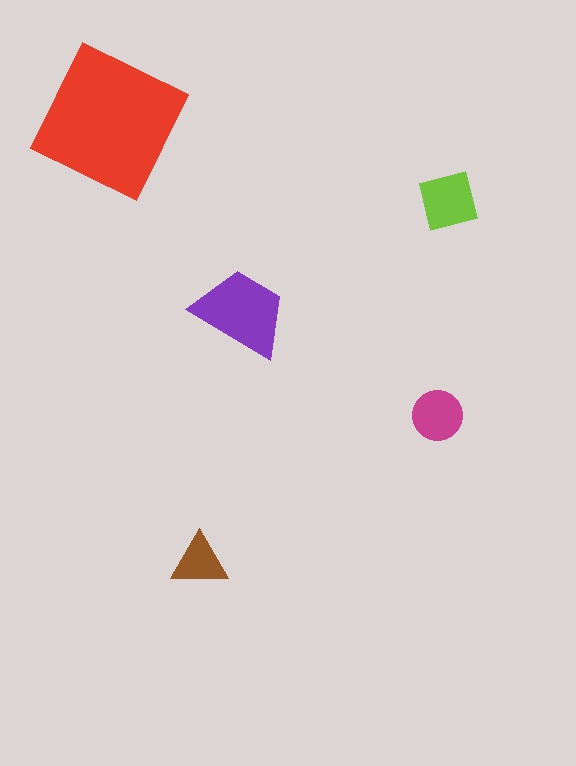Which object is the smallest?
The brown triangle.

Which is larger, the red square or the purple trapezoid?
The red square.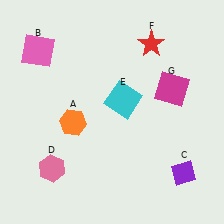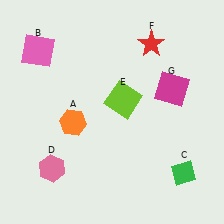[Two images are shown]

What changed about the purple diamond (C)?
In Image 1, C is purple. In Image 2, it changed to green.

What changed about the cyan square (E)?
In Image 1, E is cyan. In Image 2, it changed to lime.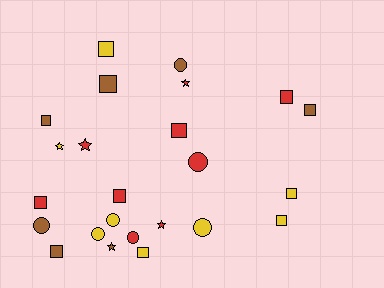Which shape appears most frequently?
Square, with 12 objects.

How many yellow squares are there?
There are 4 yellow squares.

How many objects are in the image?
There are 24 objects.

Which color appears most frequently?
Red, with 9 objects.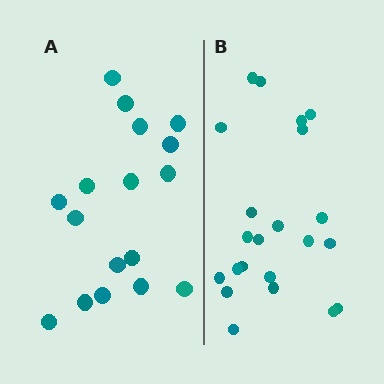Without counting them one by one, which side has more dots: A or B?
Region B (the right region) has more dots.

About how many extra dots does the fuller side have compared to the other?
Region B has about 5 more dots than region A.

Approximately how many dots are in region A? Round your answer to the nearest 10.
About 20 dots. (The exact count is 17, which rounds to 20.)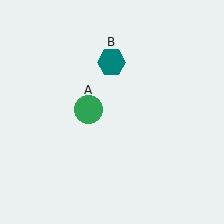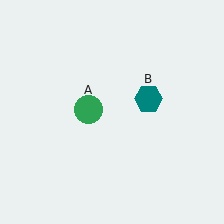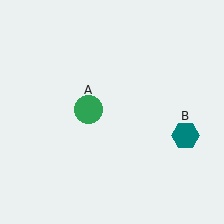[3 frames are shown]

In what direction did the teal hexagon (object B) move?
The teal hexagon (object B) moved down and to the right.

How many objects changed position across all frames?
1 object changed position: teal hexagon (object B).